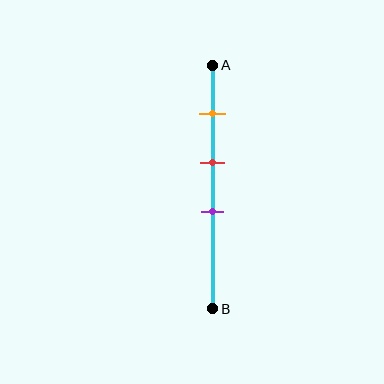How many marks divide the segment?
There are 3 marks dividing the segment.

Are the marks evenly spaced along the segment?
Yes, the marks are approximately evenly spaced.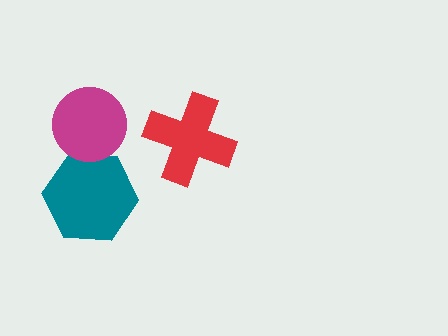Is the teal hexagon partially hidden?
Yes, it is partially covered by another shape.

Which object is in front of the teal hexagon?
The magenta circle is in front of the teal hexagon.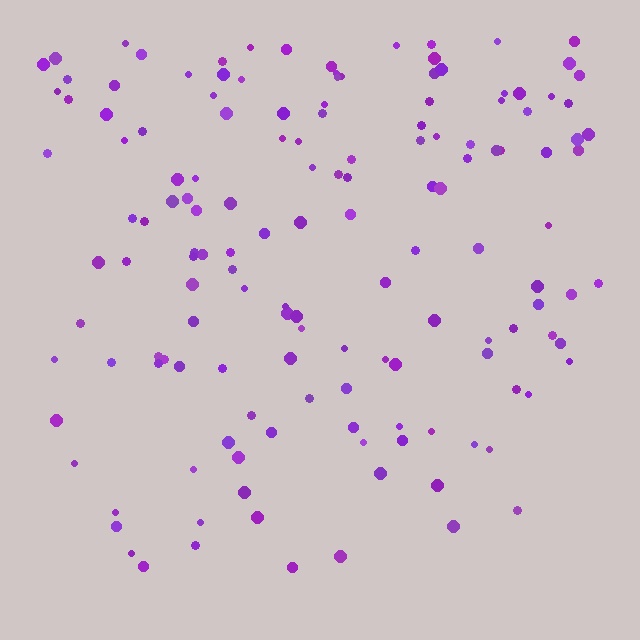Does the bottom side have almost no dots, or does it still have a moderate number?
Still a moderate number, just noticeably fewer than the top.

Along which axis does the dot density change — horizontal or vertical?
Vertical.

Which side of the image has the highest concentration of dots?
The top.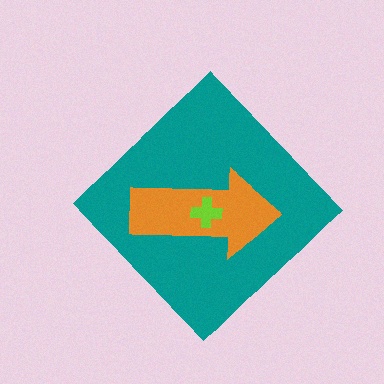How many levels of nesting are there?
3.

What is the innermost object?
The lime cross.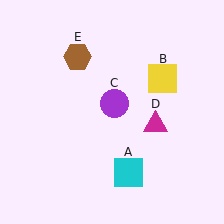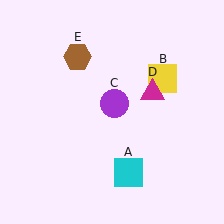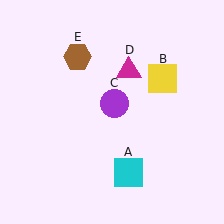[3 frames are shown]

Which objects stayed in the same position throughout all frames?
Cyan square (object A) and yellow square (object B) and purple circle (object C) and brown hexagon (object E) remained stationary.